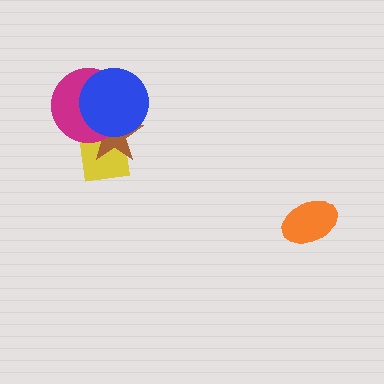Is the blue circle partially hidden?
No, no other shape covers it.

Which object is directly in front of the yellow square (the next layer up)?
The brown star is directly in front of the yellow square.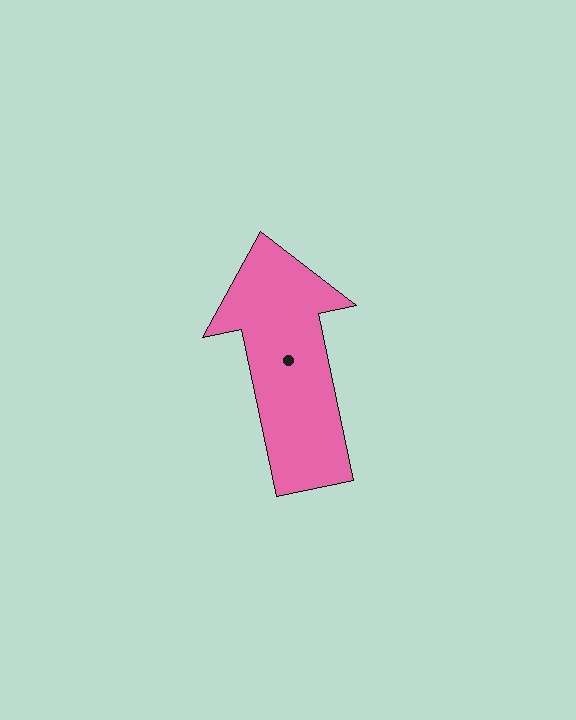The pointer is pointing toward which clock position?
Roughly 12 o'clock.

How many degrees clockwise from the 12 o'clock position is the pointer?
Approximately 348 degrees.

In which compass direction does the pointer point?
North.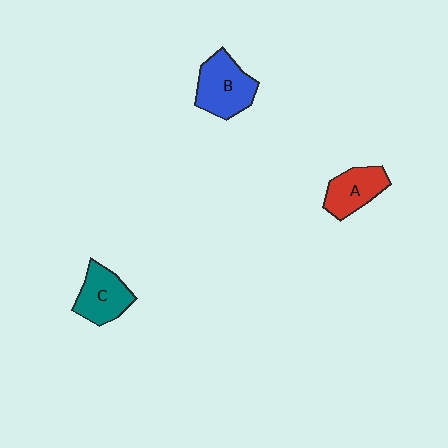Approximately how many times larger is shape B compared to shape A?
Approximately 1.3 times.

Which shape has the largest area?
Shape B (blue).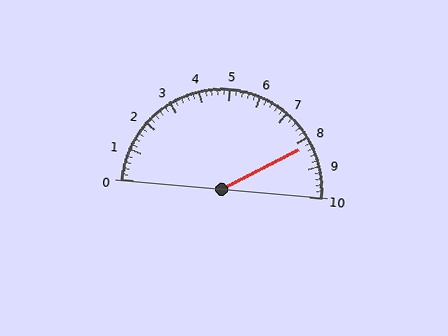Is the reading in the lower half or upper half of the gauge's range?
The reading is in the upper half of the range (0 to 10).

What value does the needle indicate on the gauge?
The needle indicates approximately 8.2.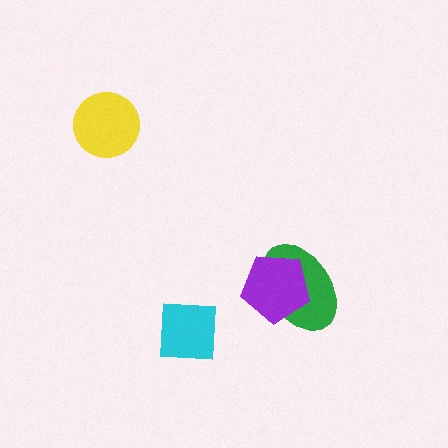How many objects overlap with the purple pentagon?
1 object overlaps with the purple pentagon.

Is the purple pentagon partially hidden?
No, no other shape covers it.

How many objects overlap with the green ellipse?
1 object overlaps with the green ellipse.